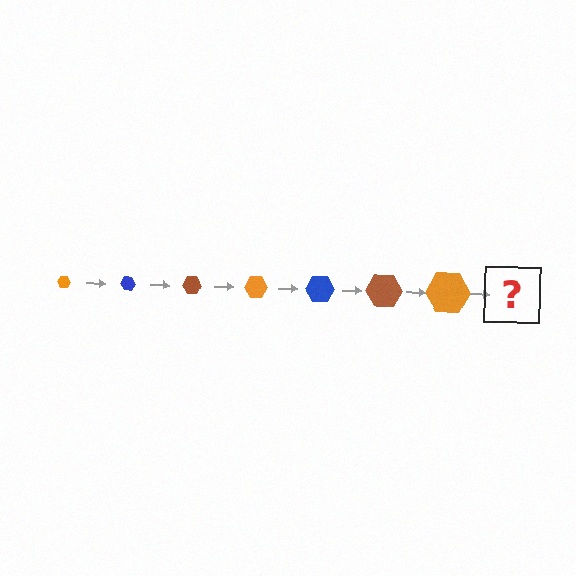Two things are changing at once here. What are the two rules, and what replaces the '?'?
The two rules are that the hexagon grows larger each step and the color cycles through orange, blue, and brown. The '?' should be a blue hexagon, larger than the previous one.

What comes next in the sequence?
The next element should be a blue hexagon, larger than the previous one.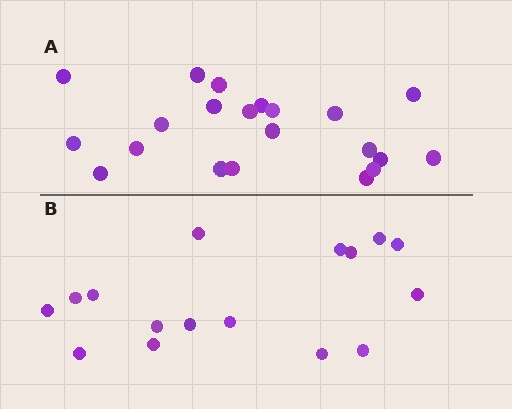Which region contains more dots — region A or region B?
Region A (the top region) has more dots.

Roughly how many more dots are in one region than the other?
Region A has about 5 more dots than region B.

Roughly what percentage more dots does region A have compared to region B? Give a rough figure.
About 30% more.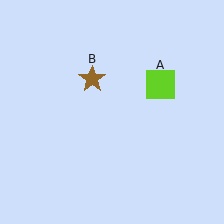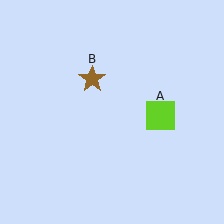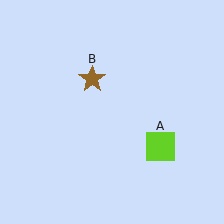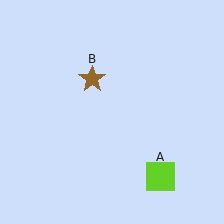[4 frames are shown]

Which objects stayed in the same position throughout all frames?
Brown star (object B) remained stationary.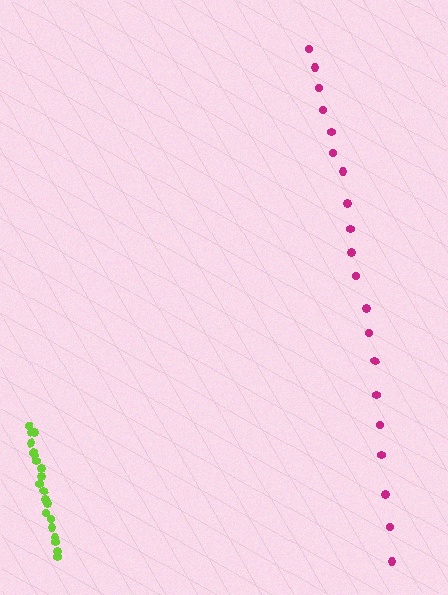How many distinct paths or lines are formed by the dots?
There are 2 distinct paths.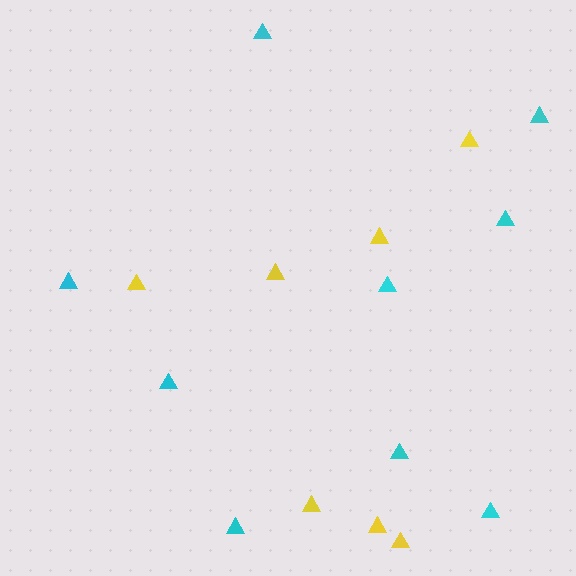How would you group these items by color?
There are 2 groups: one group of yellow triangles (7) and one group of cyan triangles (9).